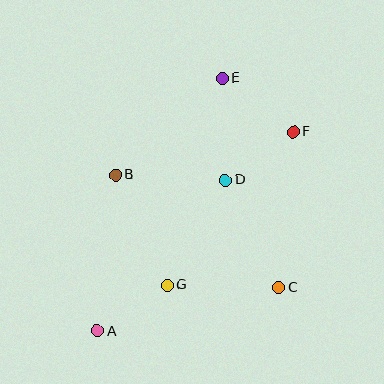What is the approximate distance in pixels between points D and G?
The distance between D and G is approximately 120 pixels.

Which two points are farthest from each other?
Points A and E are farthest from each other.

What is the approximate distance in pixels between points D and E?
The distance between D and E is approximately 102 pixels.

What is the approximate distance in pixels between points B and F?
The distance between B and F is approximately 183 pixels.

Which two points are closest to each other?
Points D and F are closest to each other.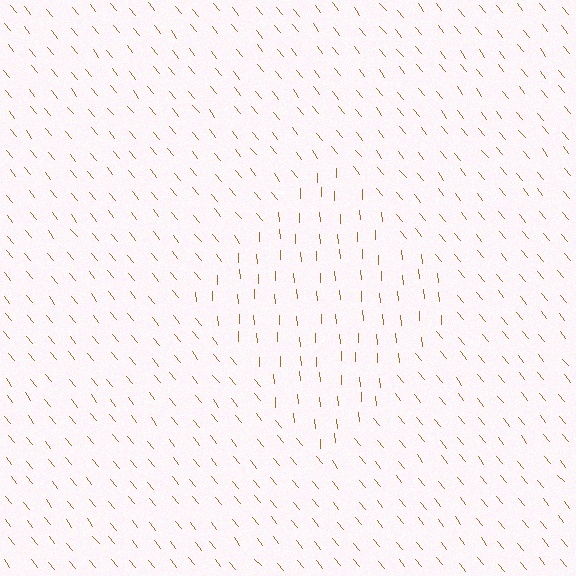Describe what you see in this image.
The image is filled with small brown line segments. A diamond region in the image has lines oriented differently from the surrounding lines, creating a visible texture boundary.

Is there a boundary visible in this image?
Yes, there is a texture boundary formed by a change in line orientation.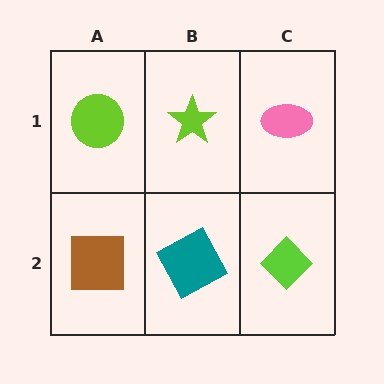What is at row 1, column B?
A lime star.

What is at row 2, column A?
A brown square.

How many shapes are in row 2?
3 shapes.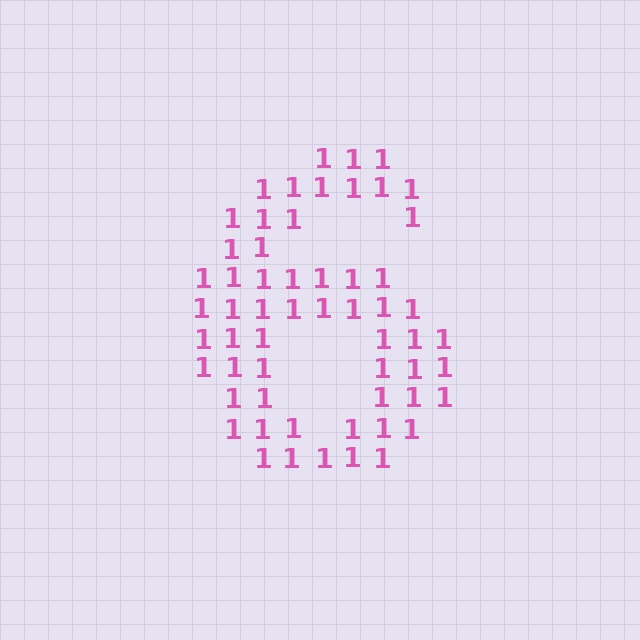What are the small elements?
The small elements are digit 1's.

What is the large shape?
The large shape is the digit 6.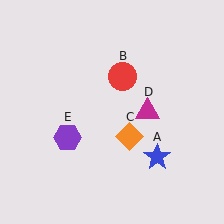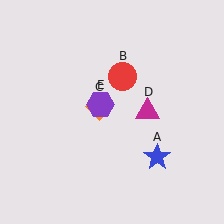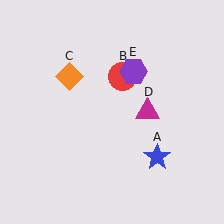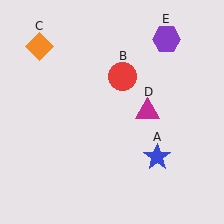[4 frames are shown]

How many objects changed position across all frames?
2 objects changed position: orange diamond (object C), purple hexagon (object E).